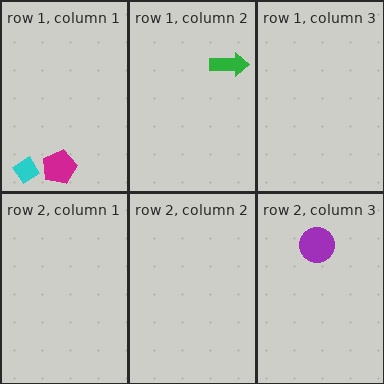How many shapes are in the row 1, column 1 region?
2.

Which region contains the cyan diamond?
The row 1, column 1 region.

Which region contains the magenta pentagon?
The row 1, column 1 region.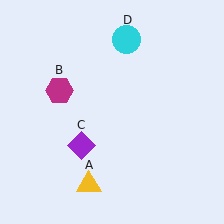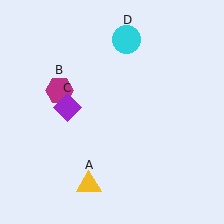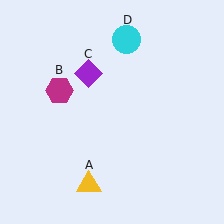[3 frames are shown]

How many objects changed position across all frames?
1 object changed position: purple diamond (object C).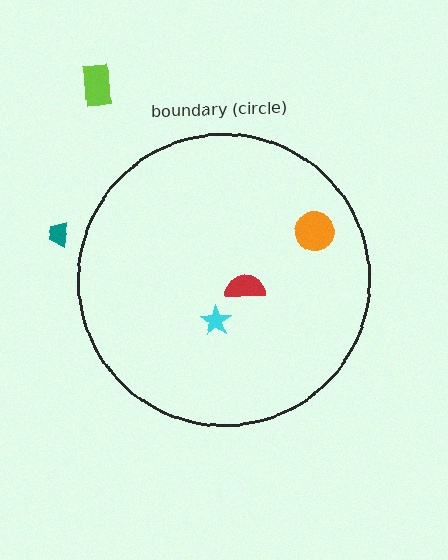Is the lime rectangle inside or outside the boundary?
Outside.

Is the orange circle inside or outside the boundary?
Inside.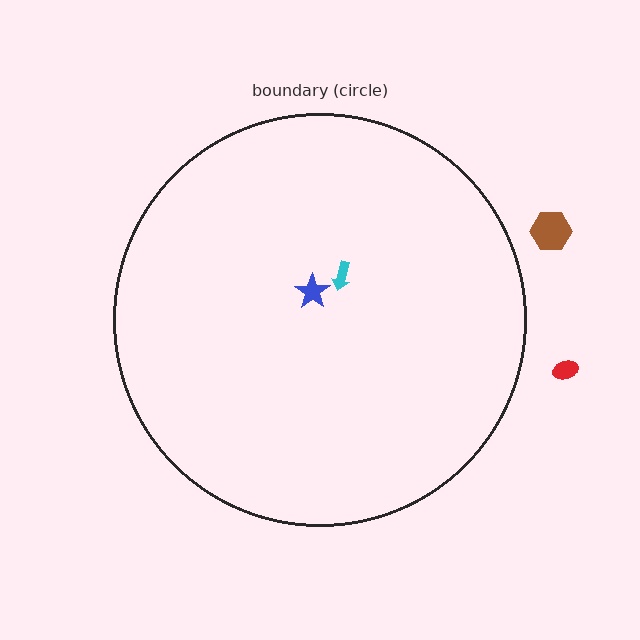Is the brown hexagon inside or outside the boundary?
Outside.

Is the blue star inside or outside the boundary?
Inside.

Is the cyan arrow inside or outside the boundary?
Inside.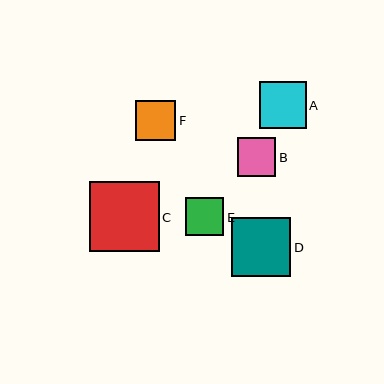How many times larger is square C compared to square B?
Square C is approximately 1.8 times the size of square B.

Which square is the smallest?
Square E is the smallest with a size of approximately 38 pixels.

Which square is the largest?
Square C is the largest with a size of approximately 70 pixels.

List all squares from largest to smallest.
From largest to smallest: C, D, A, F, B, E.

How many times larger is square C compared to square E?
Square C is approximately 1.8 times the size of square E.